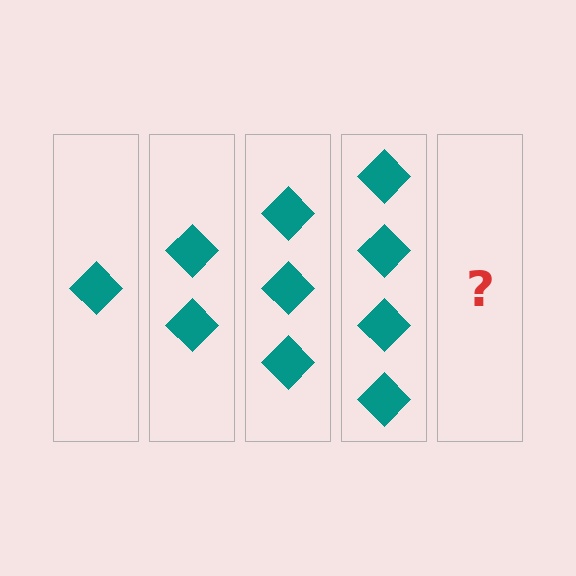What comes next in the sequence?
The next element should be 5 diamonds.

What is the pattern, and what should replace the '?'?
The pattern is that each step adds one more diamond. The '?' should be 5 diamonds.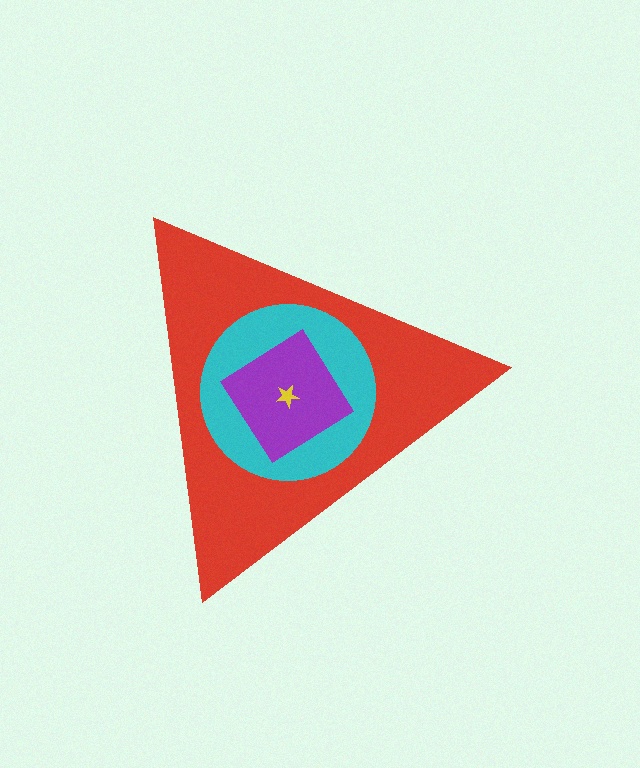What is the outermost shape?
The red triangle.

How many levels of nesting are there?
4.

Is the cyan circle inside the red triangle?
Yes.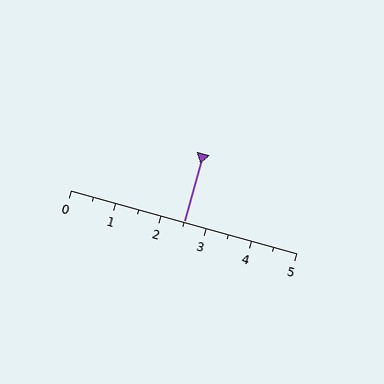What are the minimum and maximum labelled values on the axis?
The axis runs from 0 to 5.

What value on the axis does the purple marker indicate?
The marker indicates approximately 2.5.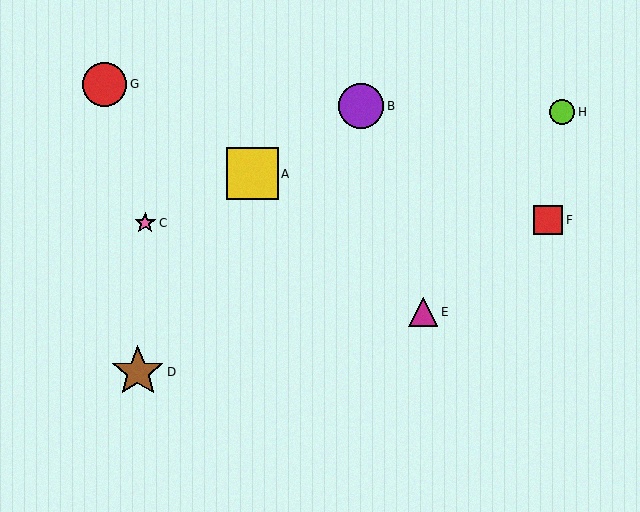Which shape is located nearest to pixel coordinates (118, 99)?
The red circle (labeled G) at (105, 84) is nearest to that location.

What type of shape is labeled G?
Shape G is a red circle.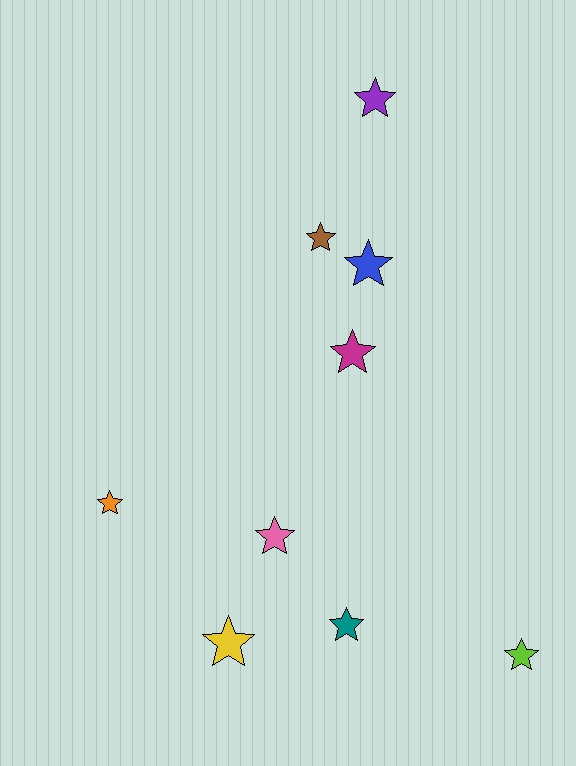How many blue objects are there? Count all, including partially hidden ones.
There is 1 blue object.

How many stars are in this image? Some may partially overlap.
There are 9 stars.